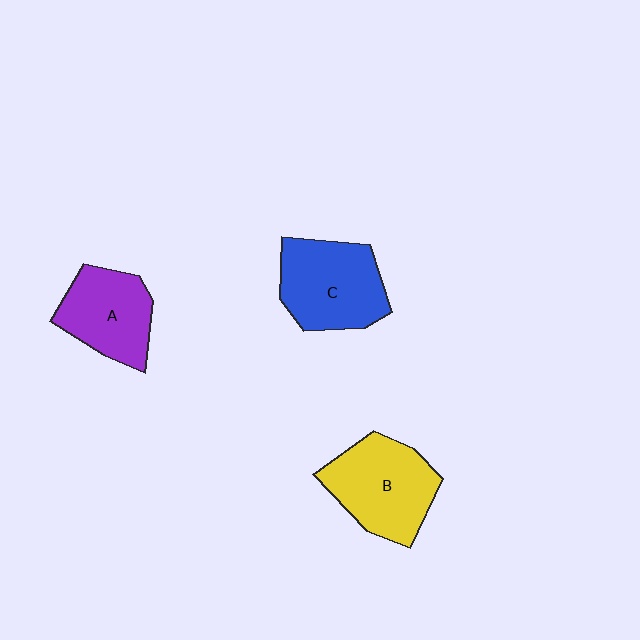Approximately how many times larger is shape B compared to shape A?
Approximately 1.2 times.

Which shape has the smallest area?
Shape A (purple).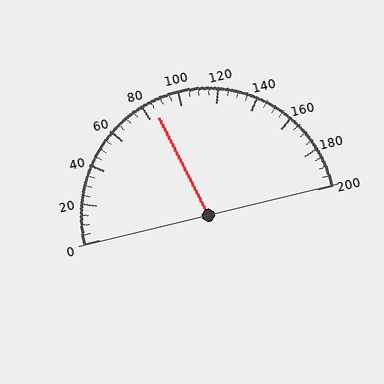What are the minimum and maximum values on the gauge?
The gauge ranges from 0 to 200.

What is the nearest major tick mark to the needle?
The nearest major tick mark is 80.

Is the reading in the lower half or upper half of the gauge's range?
The reading is in the lower half of the range (0 to 200).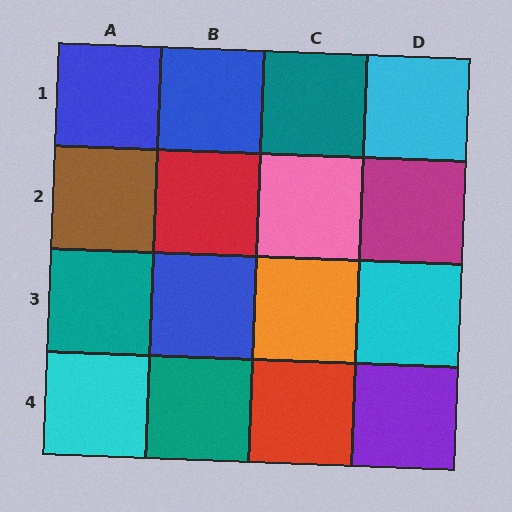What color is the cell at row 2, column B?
Red.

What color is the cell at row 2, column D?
Magenta.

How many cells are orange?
1 cell is orange.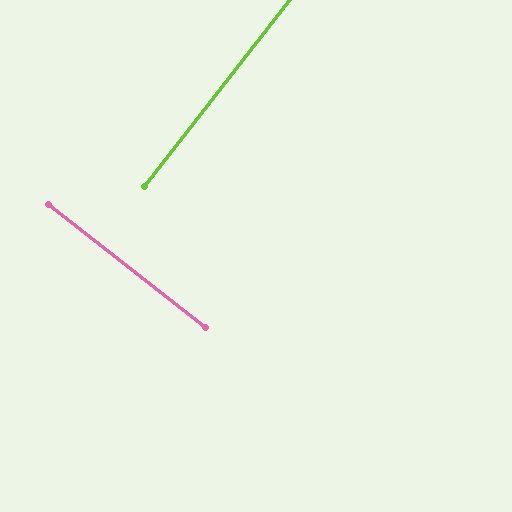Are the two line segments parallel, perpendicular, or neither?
Perpendicular — they meet at approximately 90°.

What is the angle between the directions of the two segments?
Approximately 90 degrees.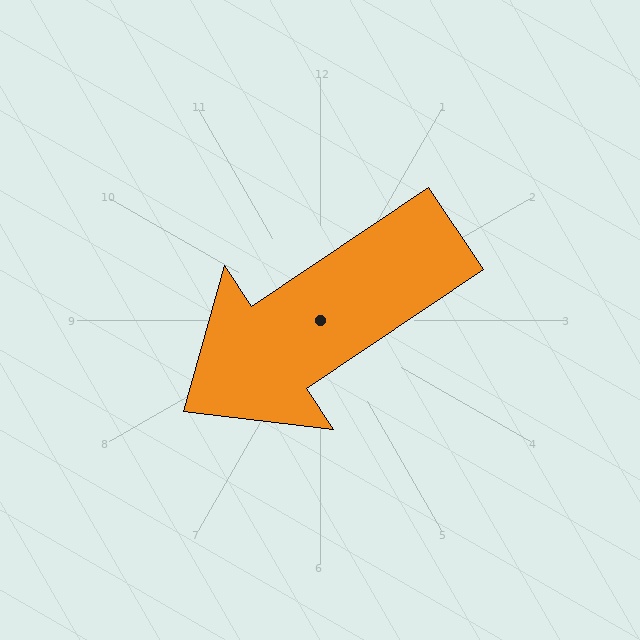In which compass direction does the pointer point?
Southwest.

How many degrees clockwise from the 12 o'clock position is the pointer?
Approximately 236 degrees.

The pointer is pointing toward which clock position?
Roughly 8 o'clock.